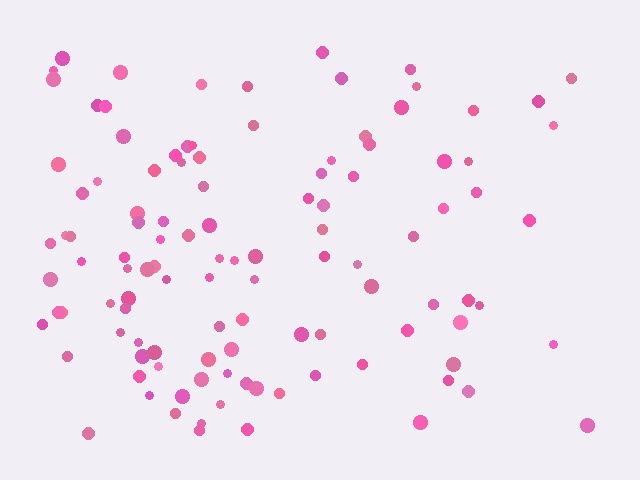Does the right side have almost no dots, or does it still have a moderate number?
Still a moderate number, just noticeably fewer than the left.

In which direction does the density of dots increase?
From right to left, with the left side densest.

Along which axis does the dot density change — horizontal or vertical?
Horizontal.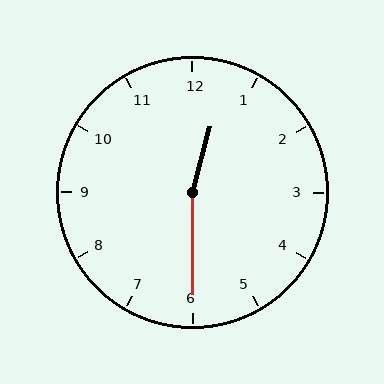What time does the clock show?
12:30.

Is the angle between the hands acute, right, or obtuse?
It is obtuse.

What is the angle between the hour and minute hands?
Approximately 165 degrees.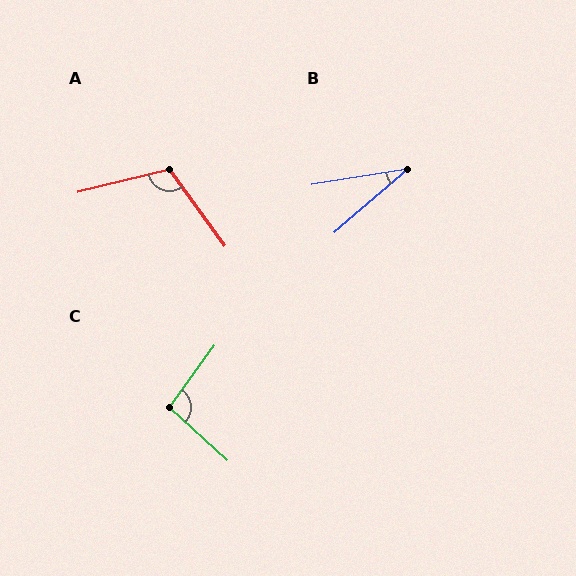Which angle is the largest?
A, at approximately 112 degrees.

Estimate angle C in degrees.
Approximately 96 degrees.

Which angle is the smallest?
B, at approximately 32 degrees.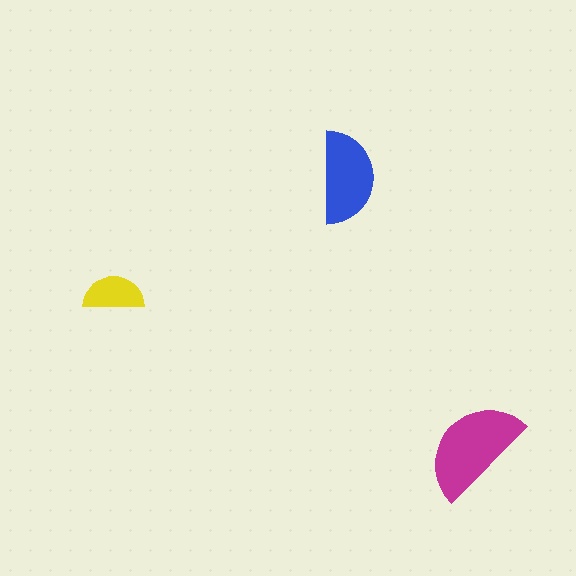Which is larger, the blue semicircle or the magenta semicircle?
The magenta one.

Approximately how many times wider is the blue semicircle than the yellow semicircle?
About 1.5 times wider.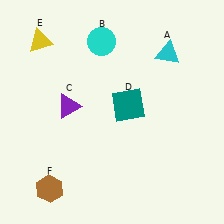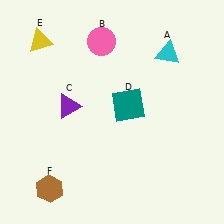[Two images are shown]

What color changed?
The circle (B) changed from cyan in Image 1 to pink in Image 2.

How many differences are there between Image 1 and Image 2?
There is 1 difference between the two images.